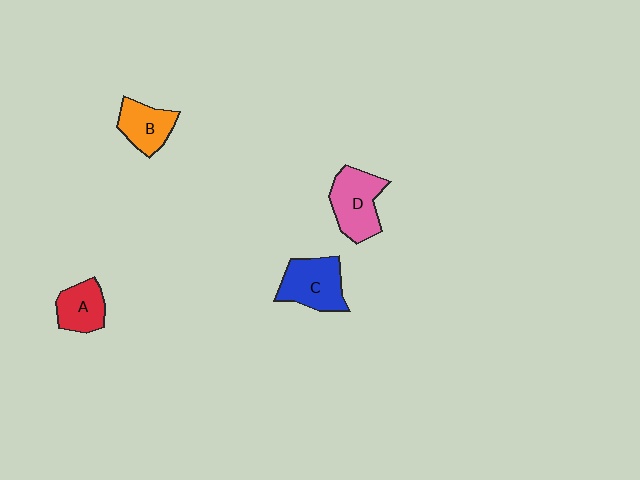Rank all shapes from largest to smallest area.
From largest to smallest: D (pink), C (blue), B (orange), A (red).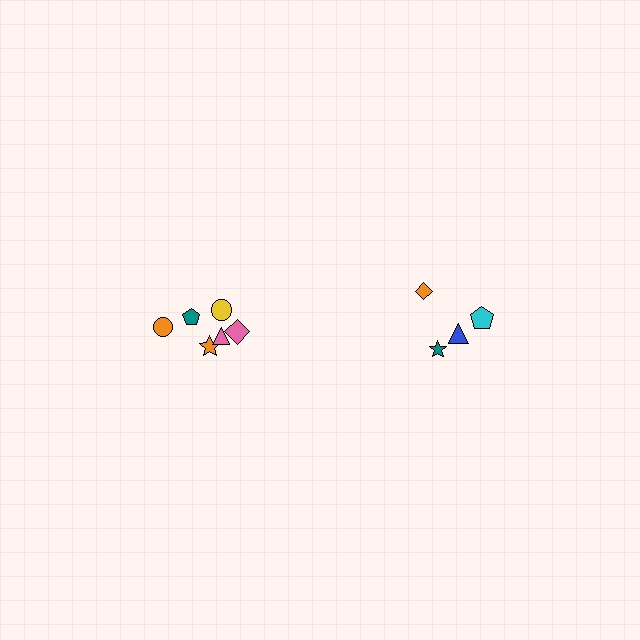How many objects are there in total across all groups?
There are 10 objects.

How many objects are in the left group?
There are 6 objects.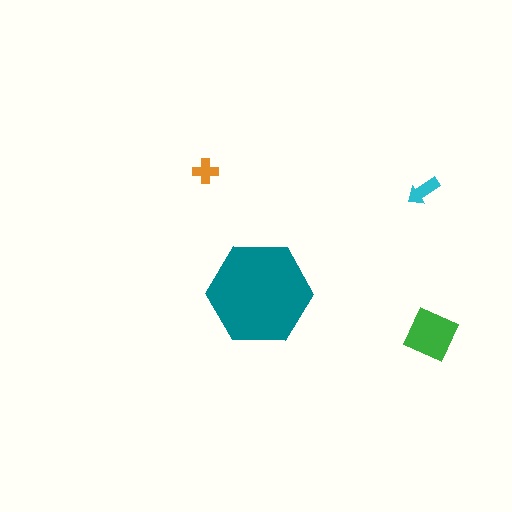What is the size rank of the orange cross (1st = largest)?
4th.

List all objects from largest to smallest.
The teal hexagon, the green diamond, the cyan arrow, the orange cross.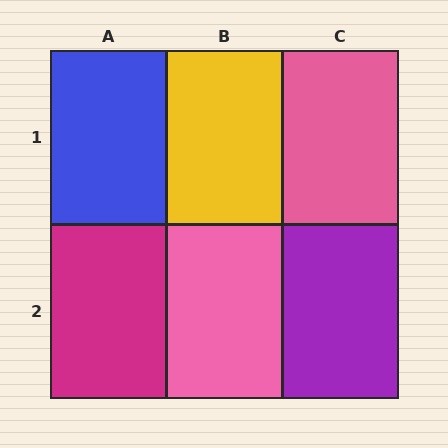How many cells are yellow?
1 cell is yellow.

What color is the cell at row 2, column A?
Magenta.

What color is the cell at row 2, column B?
Pink.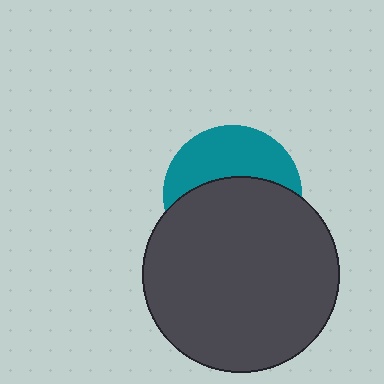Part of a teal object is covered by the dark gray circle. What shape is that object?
It is a circle.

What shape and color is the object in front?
The object in front is a dark gray circle.